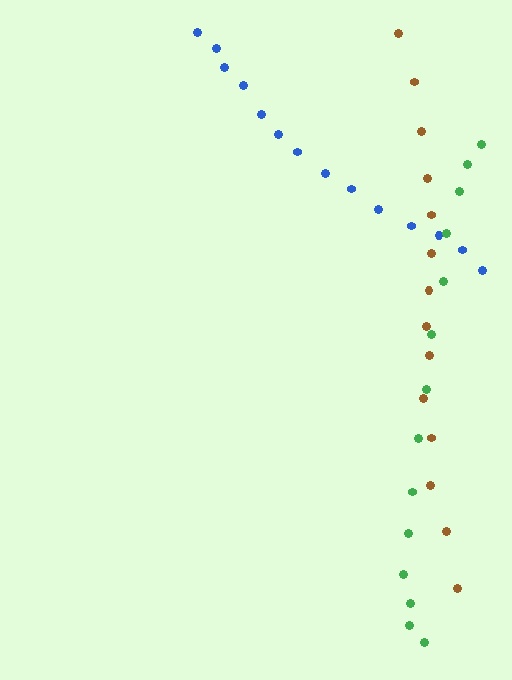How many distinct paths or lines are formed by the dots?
There are 3 distinct paths.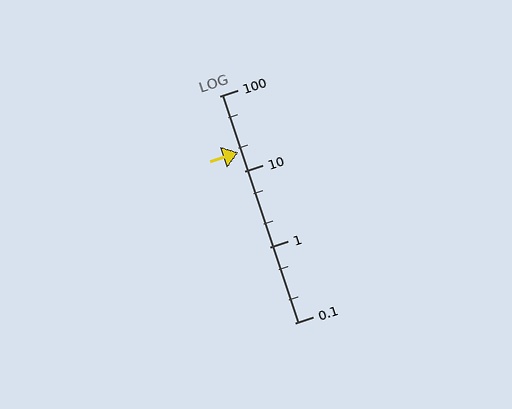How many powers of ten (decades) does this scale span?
The scale spans 3 decades, from 0.1 to 100.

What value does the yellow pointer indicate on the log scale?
The pointer indicates approximately 18.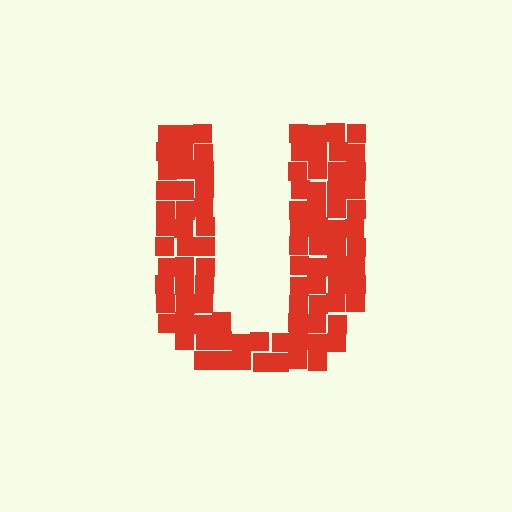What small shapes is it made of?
It is made of small squares.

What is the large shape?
The large shape is the letter U.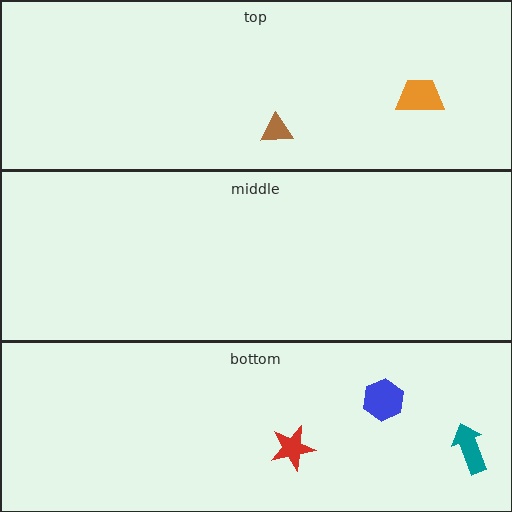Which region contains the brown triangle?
The top region.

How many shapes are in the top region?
2.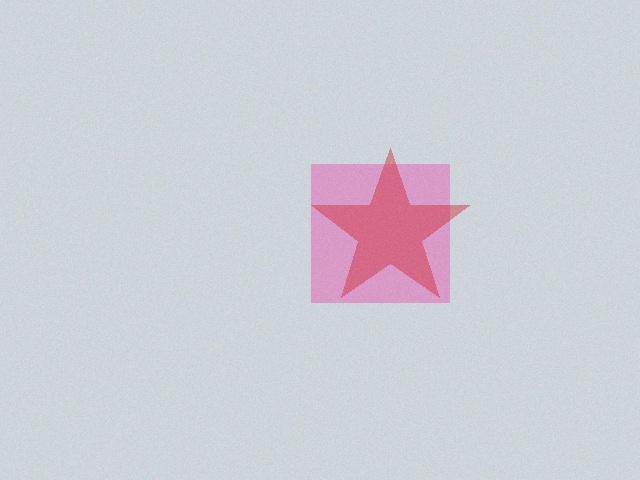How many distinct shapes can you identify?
There are 2 distinct shapes: a pink square, a red star.